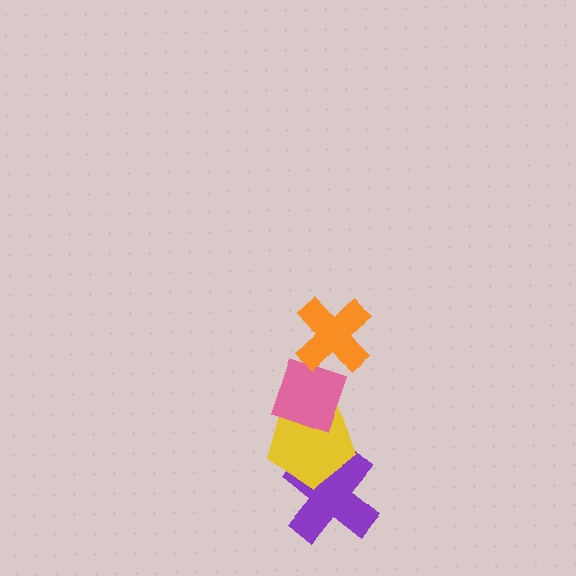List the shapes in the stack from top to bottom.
From top to bottom: the orange cross, the pink diamond, the yellow pentagon, the purple cross.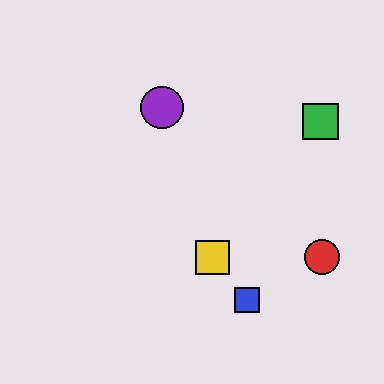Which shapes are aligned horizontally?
The red circle, the yellow square are aligned horizontally.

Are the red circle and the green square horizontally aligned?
No, the red circle is at y≈257 and the green square is at y≈122.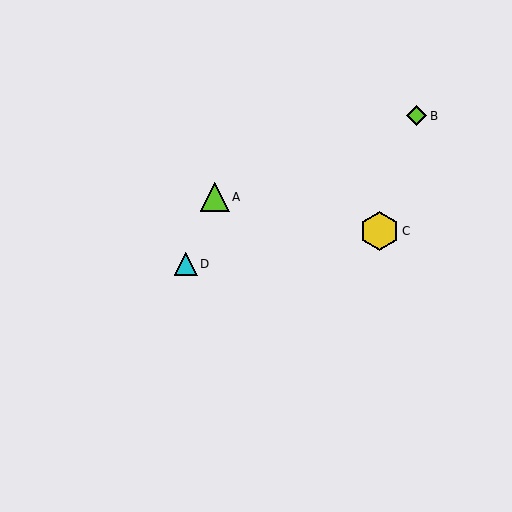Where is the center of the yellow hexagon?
The center of the yellow hexagon is at (379, 231).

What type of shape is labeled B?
Shape B is a lime diamond.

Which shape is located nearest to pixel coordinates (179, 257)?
The cyan triangle (labeled D) at (186, 264) is nearest to that location.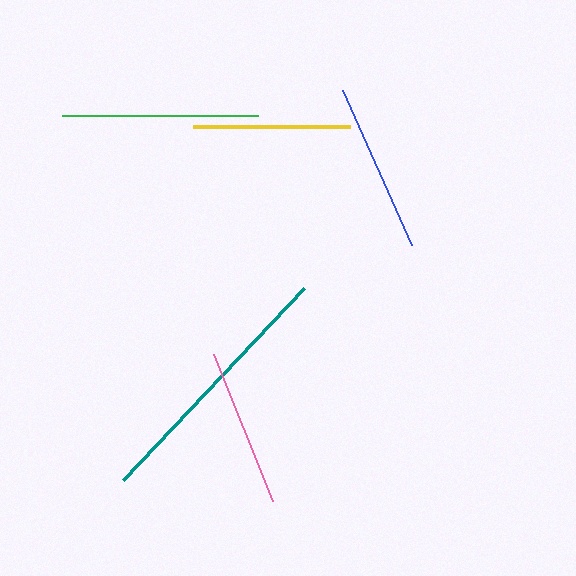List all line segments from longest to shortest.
From longest to shortest: teal, green, blue, pink, yellow.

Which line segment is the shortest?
The yellow line is the shortest at approximately 158 pixels.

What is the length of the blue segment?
The blue segment is approximately 170 pixels long.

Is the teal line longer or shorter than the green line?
The teal line is longer than the green line.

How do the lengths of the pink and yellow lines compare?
The pink and yellow lines are approximately the same length.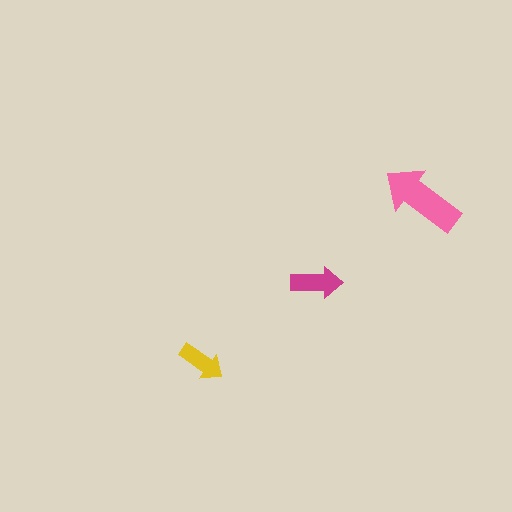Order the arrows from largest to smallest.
the pink one, the magenta one, the yellow one.